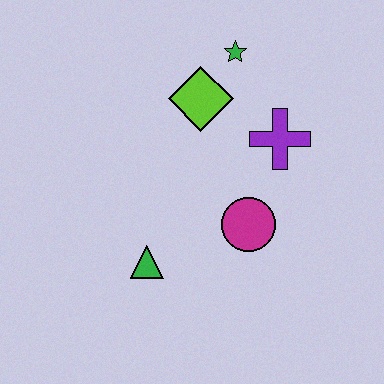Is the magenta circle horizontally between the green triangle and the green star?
No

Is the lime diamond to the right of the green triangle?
Yes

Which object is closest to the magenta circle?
The purple cross is closest to the magenta circle.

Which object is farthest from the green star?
The green triangle is farthest from the green star.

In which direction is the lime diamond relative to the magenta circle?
The lime diamond is above the magenta circle.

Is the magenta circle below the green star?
Yes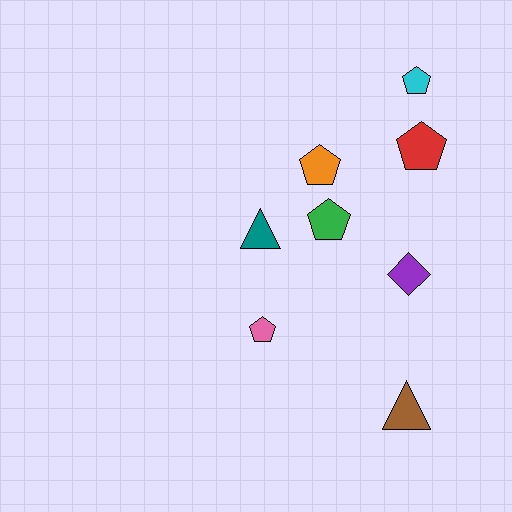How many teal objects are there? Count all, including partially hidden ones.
There is 1 teal object.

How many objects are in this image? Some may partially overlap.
There are 8 objects.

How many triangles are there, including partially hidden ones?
There are 2 triangles.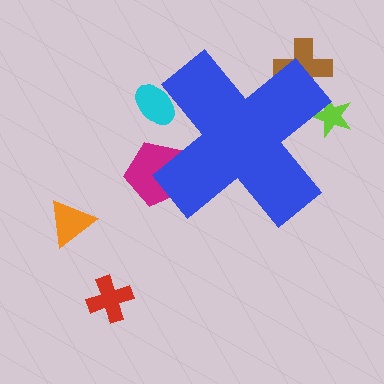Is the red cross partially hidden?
No, the red cross is fully visible.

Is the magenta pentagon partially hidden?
Yes, the magenta pentagon is partially hidden behind the blue cross.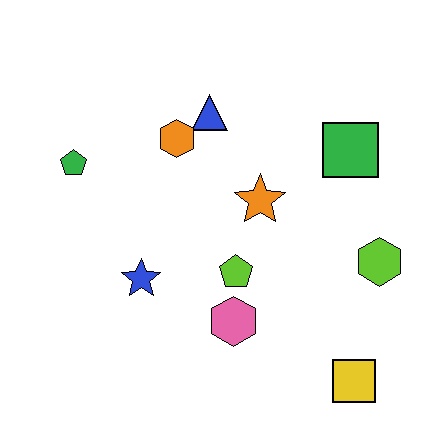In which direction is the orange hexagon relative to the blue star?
The orange hexagon is above the blue star.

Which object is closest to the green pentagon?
The orange hexagon is closest to the green pentagon.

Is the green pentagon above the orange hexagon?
No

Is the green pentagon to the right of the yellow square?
No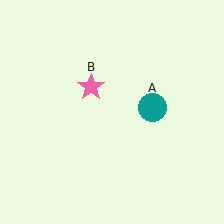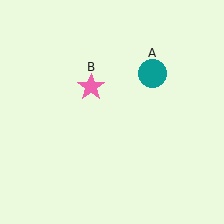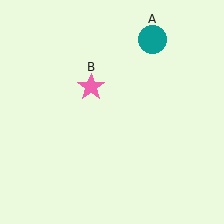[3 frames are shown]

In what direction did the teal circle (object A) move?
The teal circle (object A) moved up.